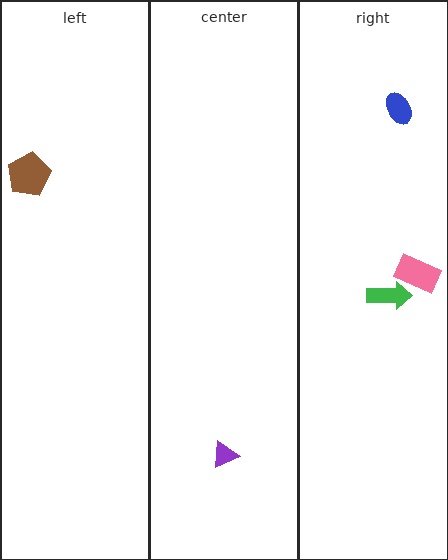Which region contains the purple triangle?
The center region.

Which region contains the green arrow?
The right region.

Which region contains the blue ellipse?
The right region.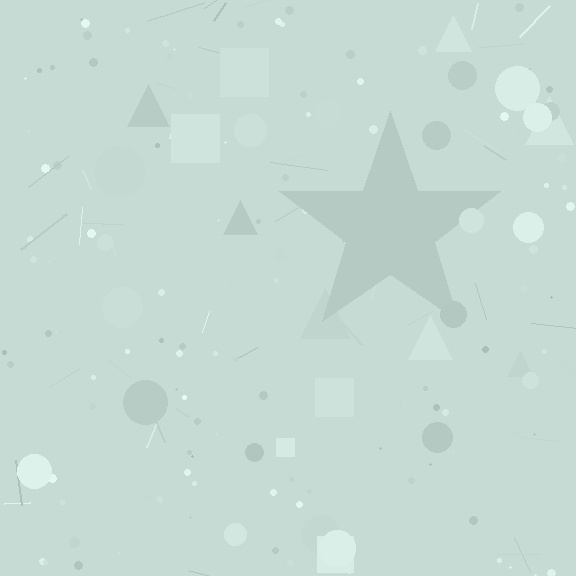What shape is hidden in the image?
A star is hidden in the image.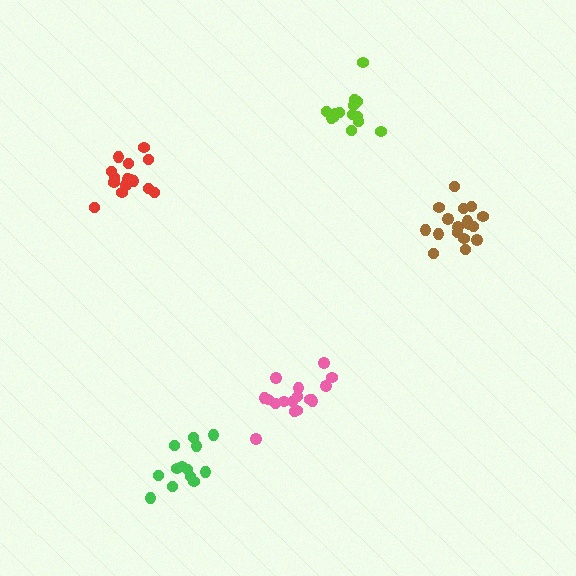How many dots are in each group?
Group 1: 15 dots, Group 2: 17 dots, Group 3: 14 dots, Group 4: 13 dots, Group 5: 17 dots (76 total).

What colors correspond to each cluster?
The clusters are colored: red, brown, lime, green, pink.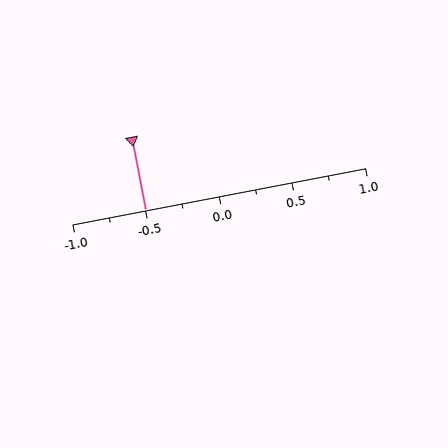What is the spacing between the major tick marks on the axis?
The major ticks are spaced 0.5 apart.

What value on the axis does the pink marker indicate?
The marker indicates approximately -0.5.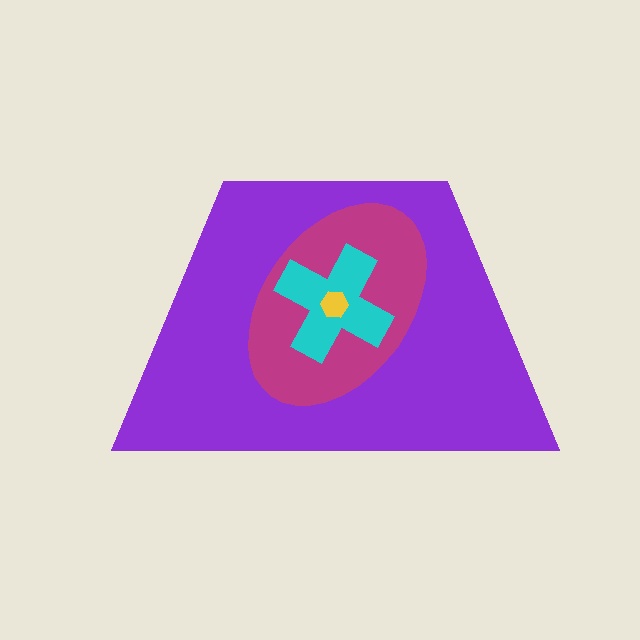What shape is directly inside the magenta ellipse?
The cyan cross.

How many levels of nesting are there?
4.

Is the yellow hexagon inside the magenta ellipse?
Yes.